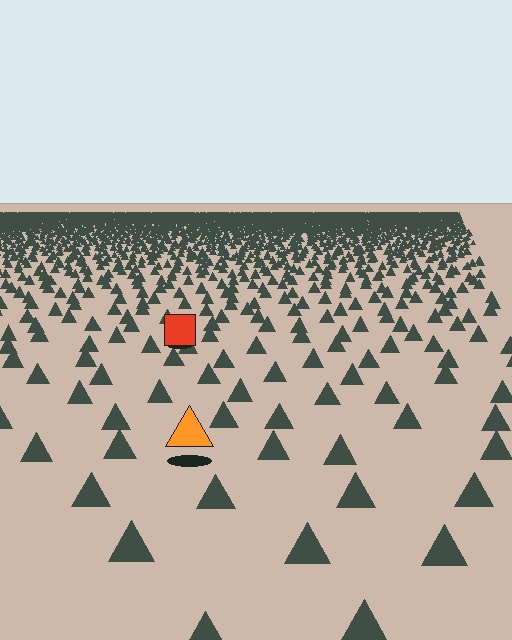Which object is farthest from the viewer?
The red square is farthest from the viewer. It appears smaller and the ground texture around it is denser.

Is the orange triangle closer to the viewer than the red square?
Yes. The orange triangle is closer — you can tell from the texture gradient: the ground texture is coarser near it.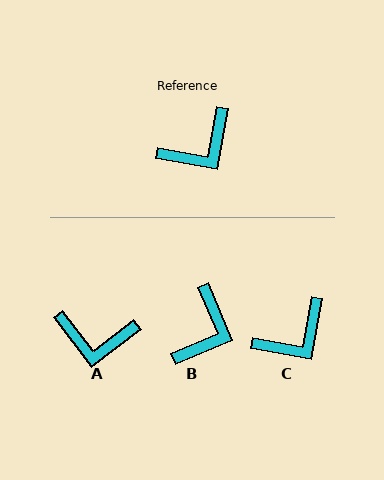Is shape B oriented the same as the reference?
No, it is off by about 33 degrees.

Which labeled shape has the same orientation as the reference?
C.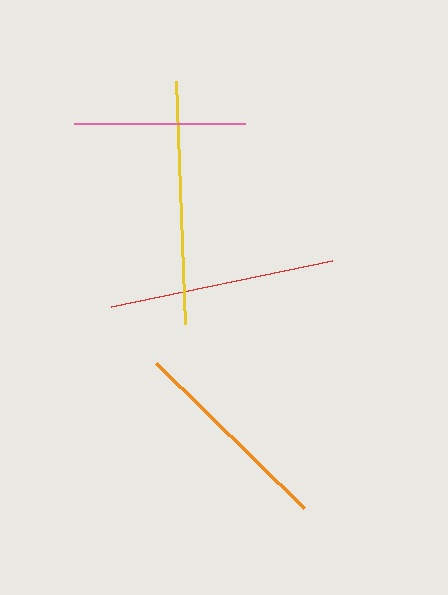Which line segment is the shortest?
The pink line is the shortest at approximately 170 pixels.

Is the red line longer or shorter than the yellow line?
The yellow line is longer than the red line.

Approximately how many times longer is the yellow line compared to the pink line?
The yellow line is approximately 1.4 times the length of the pink line.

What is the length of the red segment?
The red segment is approximately 226 pixels long.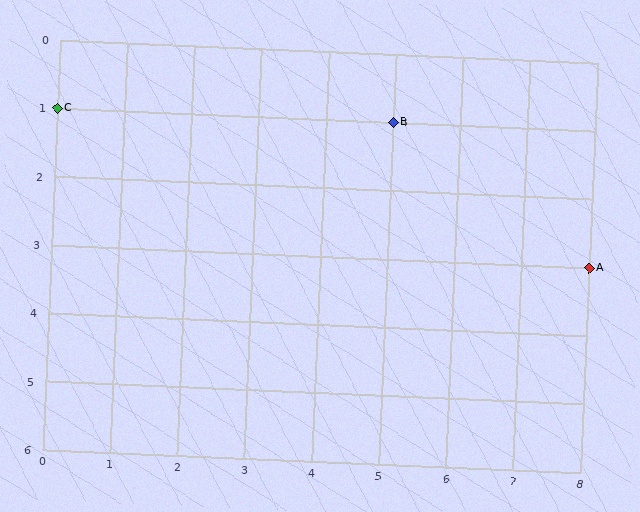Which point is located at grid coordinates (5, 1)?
Point B is at (5, 1).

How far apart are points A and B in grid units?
Points A and B are 3 columns and 2 rows apart (about 3.6 grid units diagonally).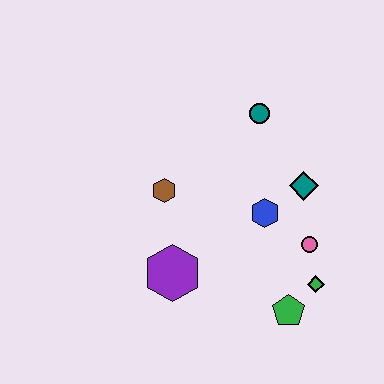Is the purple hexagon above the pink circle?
No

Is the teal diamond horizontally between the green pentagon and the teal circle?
No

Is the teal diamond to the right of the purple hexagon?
Yes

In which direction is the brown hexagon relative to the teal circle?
The brown hexagon is to the left of the teal circle.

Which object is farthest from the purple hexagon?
The teal circle is farthest from the purple hexagon.